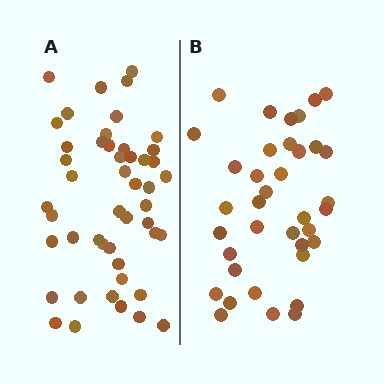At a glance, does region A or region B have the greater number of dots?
Region A (the left region) has more dots.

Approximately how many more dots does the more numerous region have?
Region A has roughly 12 or so more dots than region B.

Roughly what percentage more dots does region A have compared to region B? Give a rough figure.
About 30% more.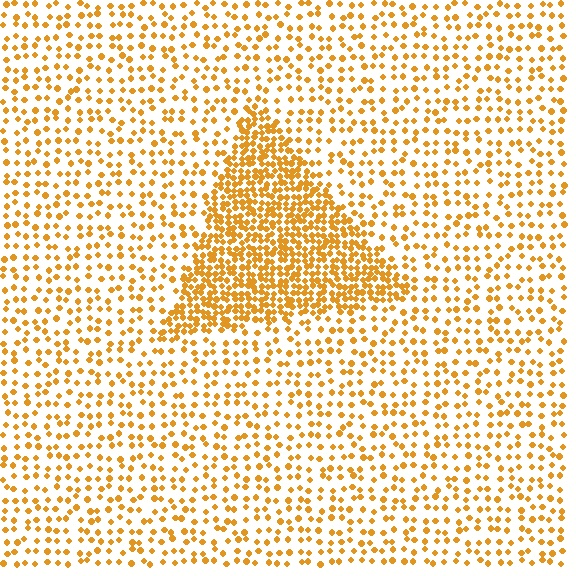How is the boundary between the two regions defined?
The boundary is defined by a change in element density (approximately 2.7x ratio). All elements are the same color, size, and shape.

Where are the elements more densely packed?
The elements are more densely packed inside the triangle boundary.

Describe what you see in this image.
The image contains small orange elements arranged at two different densities. A triangle-shaped region is visible where the elements are more densely packed than the surrounding area.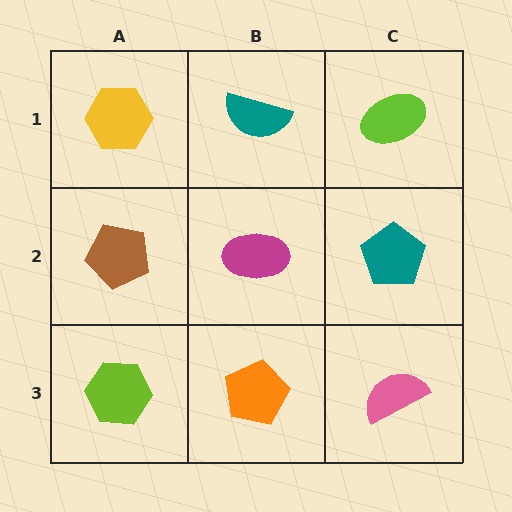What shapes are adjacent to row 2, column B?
A teal semicircle (row 1, column B), an orange pentagon (row 3, column B), a brown pentagon (row 2, column A), a teal pentagon (row 2, column C).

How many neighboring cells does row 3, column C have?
2.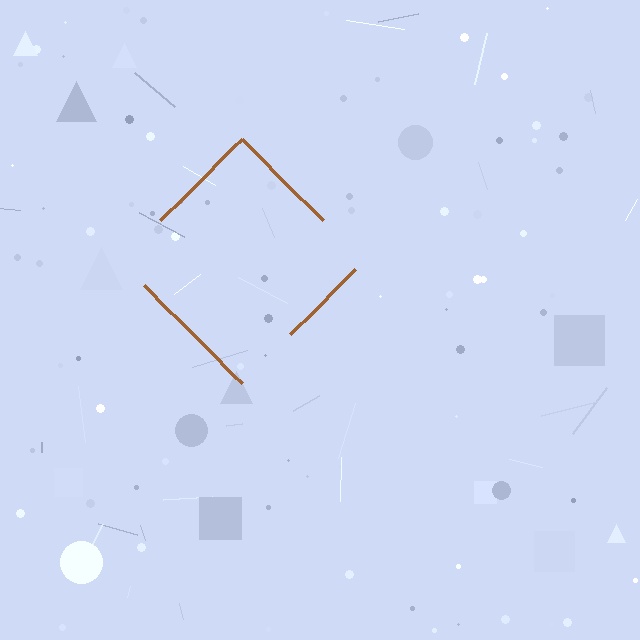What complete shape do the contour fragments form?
The contour fragments form a diamond.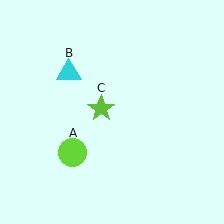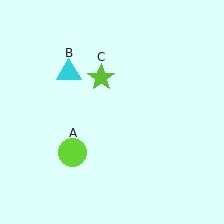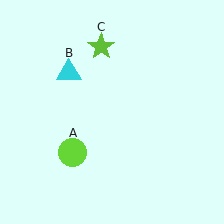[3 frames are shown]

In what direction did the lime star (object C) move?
The lime star (object C) moved up.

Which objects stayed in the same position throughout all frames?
Lime circle (object A) and cyan triangle (object B) remained stationary.